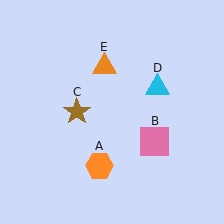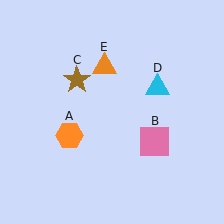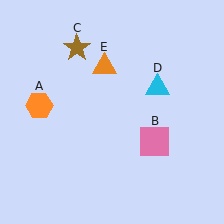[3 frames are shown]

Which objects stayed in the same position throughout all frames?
Pink square (object B) and cyan triangle (object D) and orange triangle (object E) remained stationary.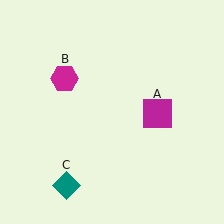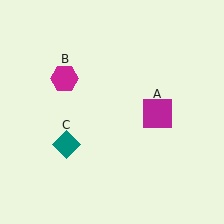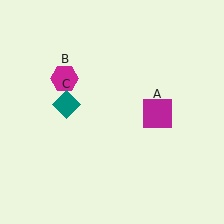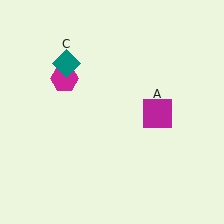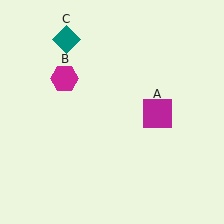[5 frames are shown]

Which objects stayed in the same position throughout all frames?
Magenta square (object A) and magenta hexagon (object B) remained stationary.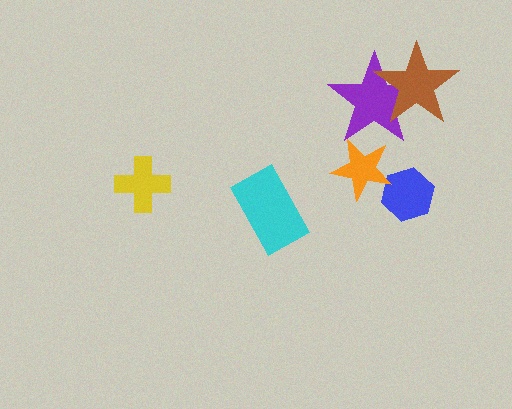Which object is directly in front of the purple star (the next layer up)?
The brown star is directly in front of the purple star.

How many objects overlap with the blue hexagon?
1 object overlaps with the blue hexagon.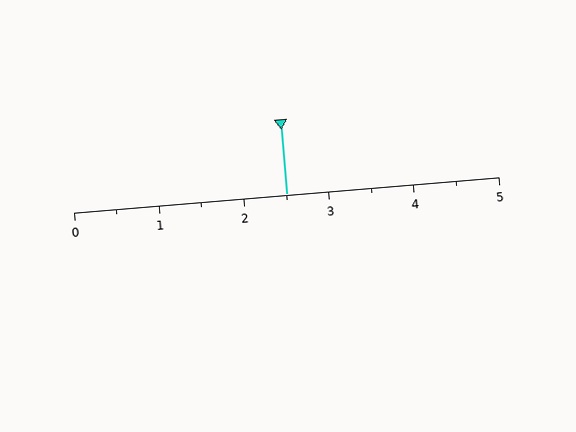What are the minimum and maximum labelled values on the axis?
The axis runs from 0 to 5.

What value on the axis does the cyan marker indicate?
The marker indicates approximately 2.5.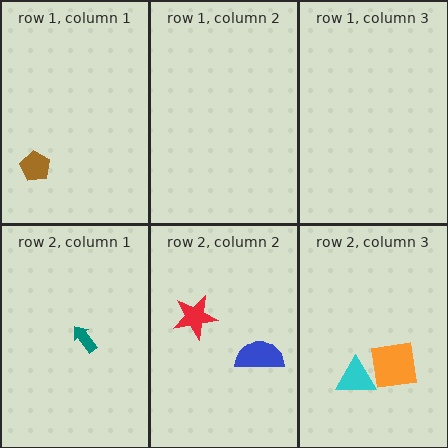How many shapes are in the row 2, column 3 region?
2.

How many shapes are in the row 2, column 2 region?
2.